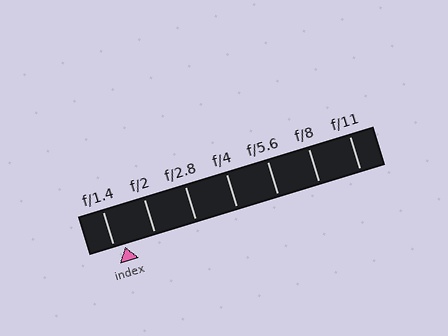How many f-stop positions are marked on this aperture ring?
There are 7 f-stop positions marked.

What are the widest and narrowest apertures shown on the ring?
The widest aperture shown is f/1.4 and the narrowest is f/11.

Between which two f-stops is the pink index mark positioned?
The index mark is between f/1.4 and f/2.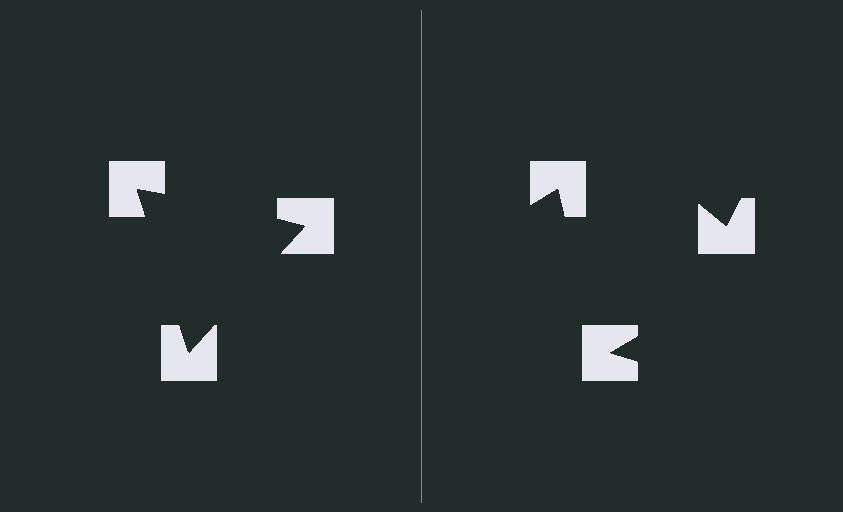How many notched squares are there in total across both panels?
6 — 3 on each side.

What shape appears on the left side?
An illusory triangle.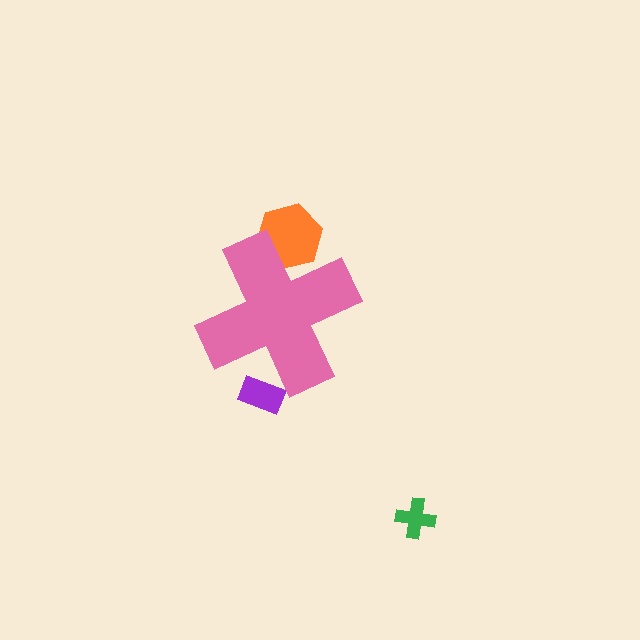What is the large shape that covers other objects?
A pink cross.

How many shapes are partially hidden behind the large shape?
2 shapes are partially hidden.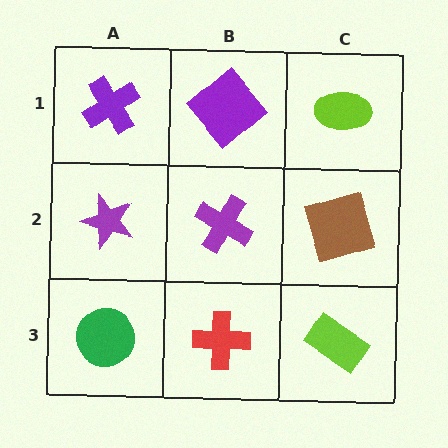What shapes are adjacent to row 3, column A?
A purple star (row 2, column A), a red cross (row 3, column B).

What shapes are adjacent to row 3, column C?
A brown square (row 2, column C), a red cross (row 3, column B).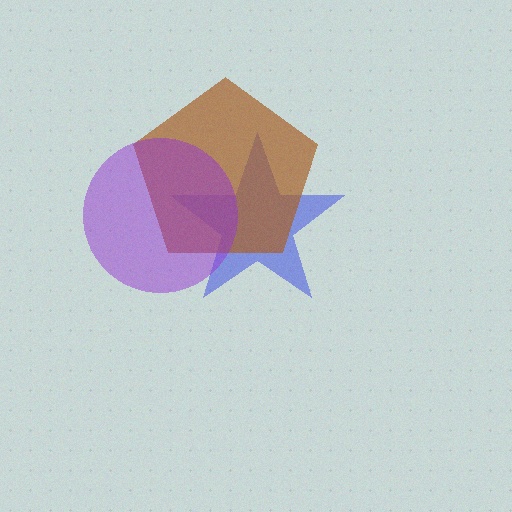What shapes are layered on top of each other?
The layered shapes are: a blue star, a brown pentagon, a purple circle.